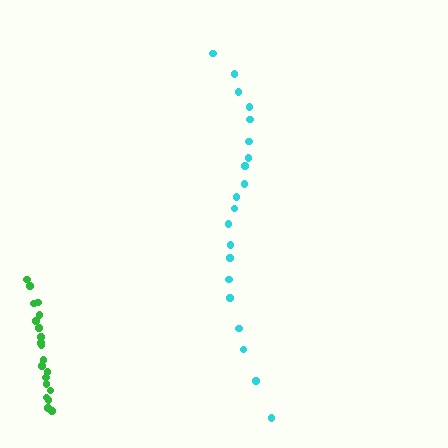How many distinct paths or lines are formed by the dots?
There are 2 distinct paths.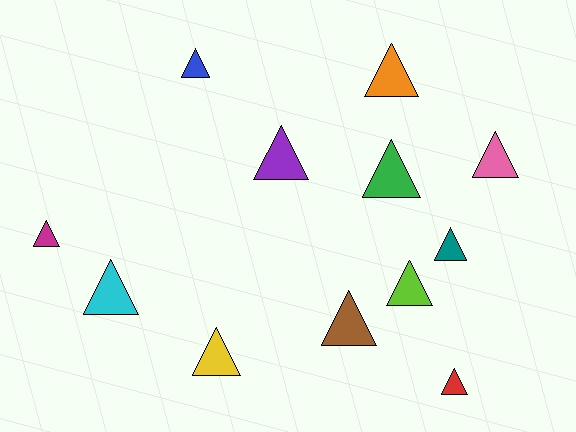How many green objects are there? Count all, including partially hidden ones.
There is 1 green object.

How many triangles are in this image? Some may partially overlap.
There are 12 triangles.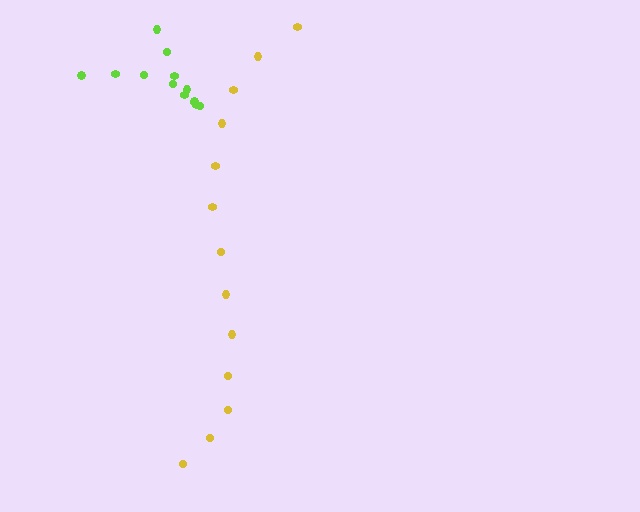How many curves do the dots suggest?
There are 2 distinct paths.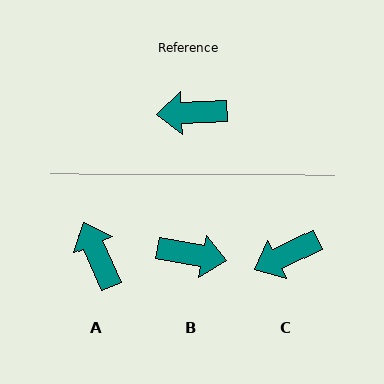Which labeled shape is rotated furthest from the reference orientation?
B, about 167 degrees away.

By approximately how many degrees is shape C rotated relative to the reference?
Approximately 23 degrees counter-clockwise.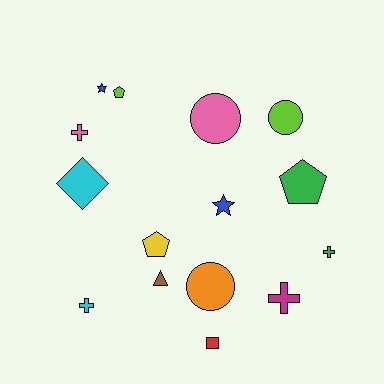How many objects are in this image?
There are 15 objects.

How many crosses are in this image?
There are 4 crosses.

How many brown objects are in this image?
There is 1 brown object.